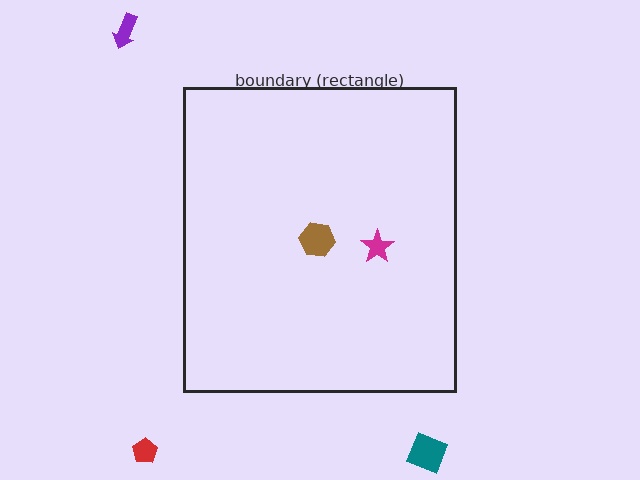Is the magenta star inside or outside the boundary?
Inside.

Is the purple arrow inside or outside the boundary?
Outside.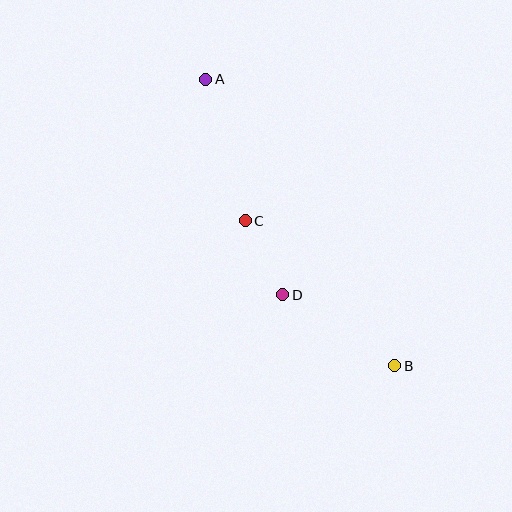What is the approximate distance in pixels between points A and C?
The distance between A and C is approximately 147 pixels.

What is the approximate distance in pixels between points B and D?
The distance between B and D is approximately 133 pixels.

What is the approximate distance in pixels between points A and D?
The distance between A and D is approximately 229 pixels.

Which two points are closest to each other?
Points C and D are closest to each other.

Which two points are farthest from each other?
Points A and B are farthest from each other.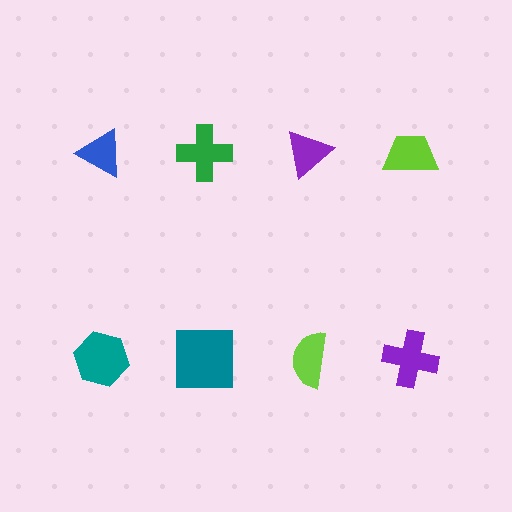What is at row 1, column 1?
A blue triangle.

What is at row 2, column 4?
A purple cross.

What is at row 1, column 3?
A purple triangle.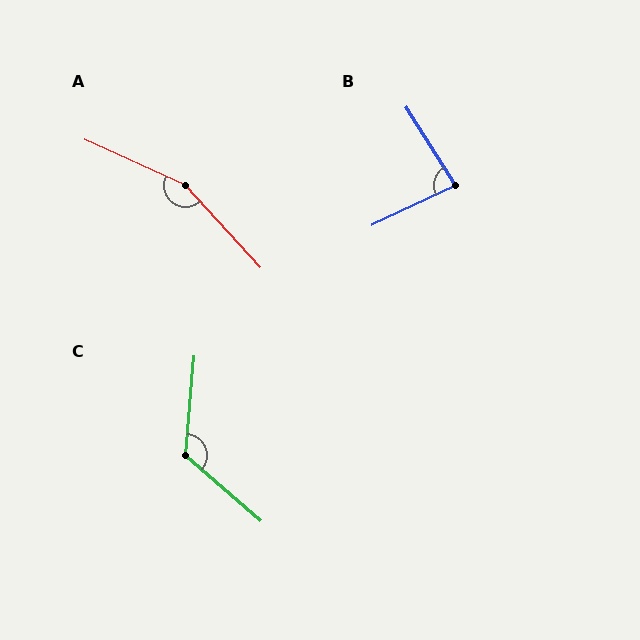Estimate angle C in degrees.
Approximately 126 degrees.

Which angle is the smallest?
B, at approximately 83 degrees.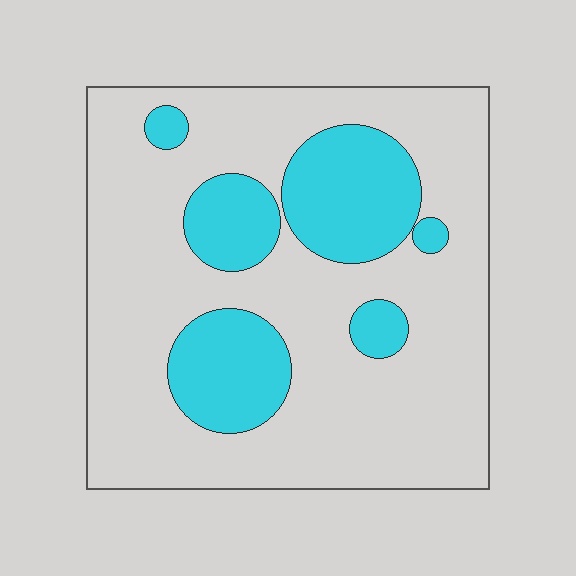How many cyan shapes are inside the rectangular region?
6.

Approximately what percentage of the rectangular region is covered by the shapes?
Approximately 25%.